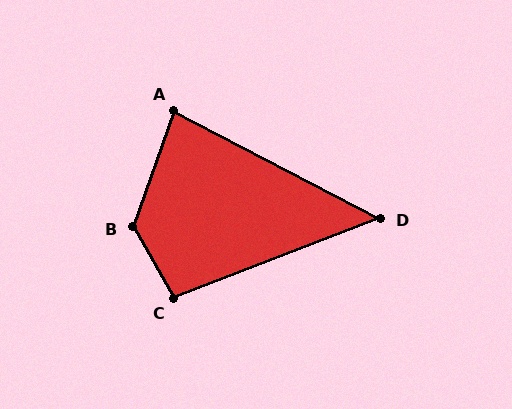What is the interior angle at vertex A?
Approximately 82 degrees (acute).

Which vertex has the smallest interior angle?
D, at approximately 48 degrees.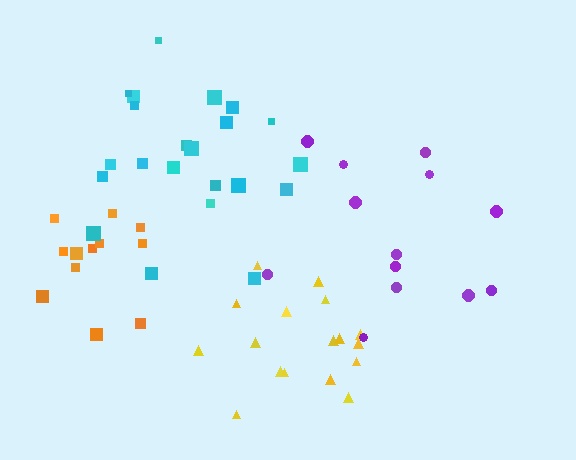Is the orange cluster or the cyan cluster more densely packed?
Orange.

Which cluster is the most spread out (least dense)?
Purple.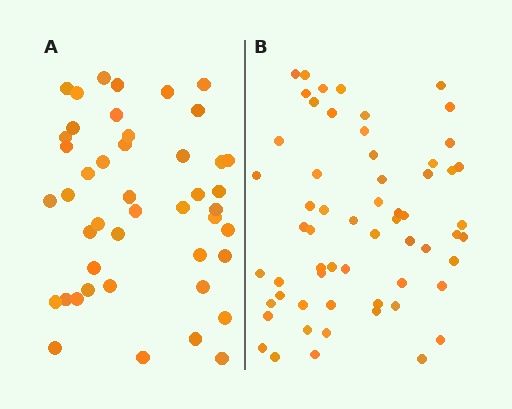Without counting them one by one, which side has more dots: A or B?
Region B (the right region) has more dots.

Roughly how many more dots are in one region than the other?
Region B has approximately 15 more dots than region A.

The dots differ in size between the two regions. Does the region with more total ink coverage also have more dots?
No. Region A has more total ink coverage because its dots are larger, but region B actually contains more individual dots. Total area can be misleading — the number of items is what matters here.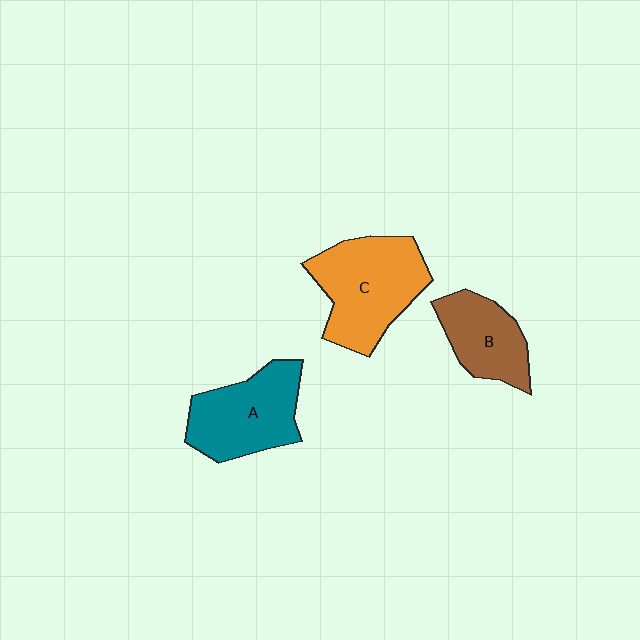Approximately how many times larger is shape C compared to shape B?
Approximately 1.5 times.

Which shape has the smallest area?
Shape B (brown).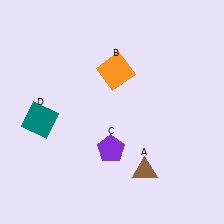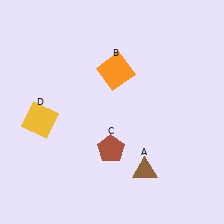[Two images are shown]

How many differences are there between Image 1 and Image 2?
There are 2 differences between the two images.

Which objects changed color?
C changed from purple to brown. D changed from teal to yellow.